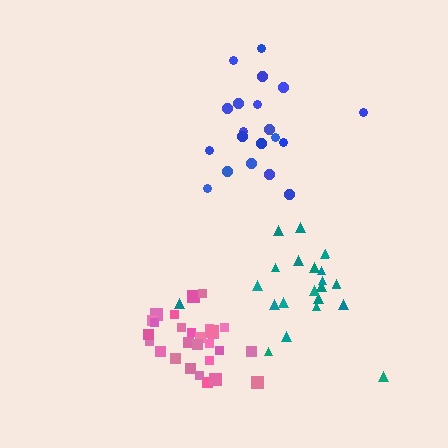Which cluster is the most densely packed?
Pink.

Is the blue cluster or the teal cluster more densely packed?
Teal.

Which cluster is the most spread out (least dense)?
Blue.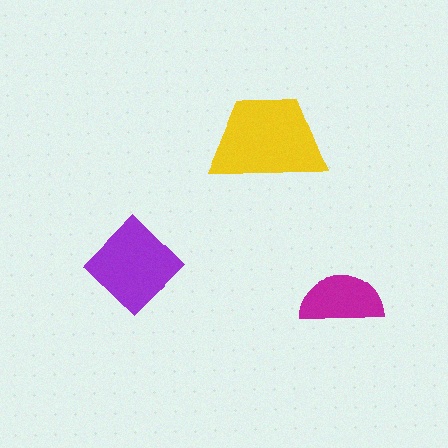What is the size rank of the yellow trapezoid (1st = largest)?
1st.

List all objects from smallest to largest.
The magenta semicircle, the purple diamond, the yellow trapezoid.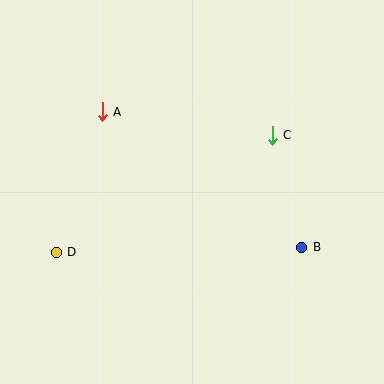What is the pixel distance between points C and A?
The distance between C and A is 171 pixels.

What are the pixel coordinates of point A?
Point A is at (102, 112).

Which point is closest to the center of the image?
Point C at (272, 135) is closest to the center.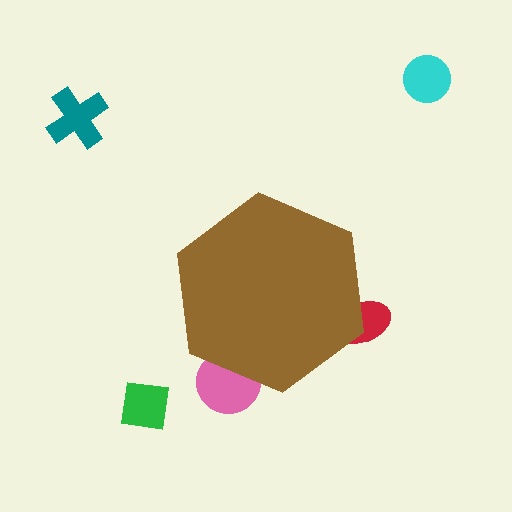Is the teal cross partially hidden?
No, the teal cross is fully visible.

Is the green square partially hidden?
No, the green square is fully visible.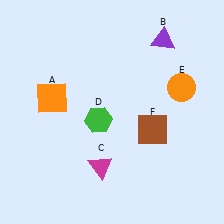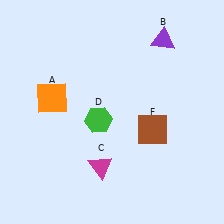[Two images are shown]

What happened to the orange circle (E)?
The orange circle (E) was removed in Image 2. It was in the top-right area of Image 1.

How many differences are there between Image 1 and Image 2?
There is 1 difference between the two images.